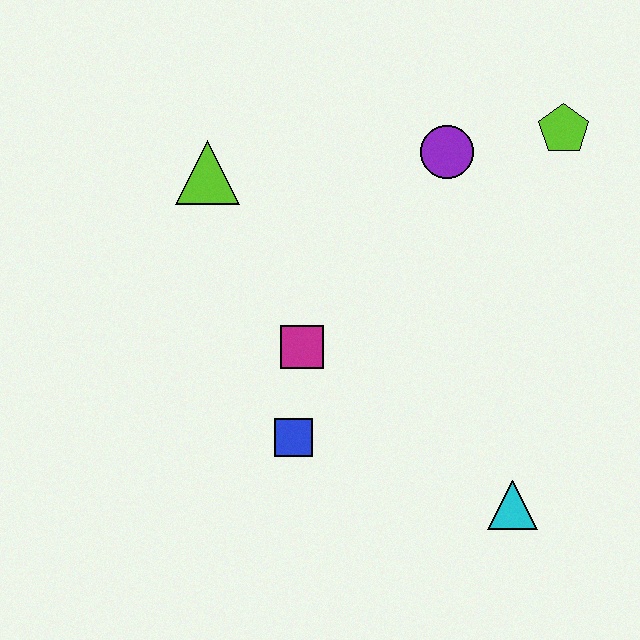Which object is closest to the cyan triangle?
The blue square is closest to the cyan triangle.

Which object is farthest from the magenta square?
The lime pentagon is farthest from the magenta square.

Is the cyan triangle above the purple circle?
No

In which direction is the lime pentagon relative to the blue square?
The lime pentagon is above the blue square.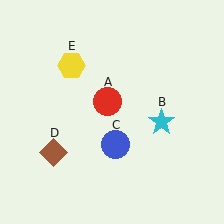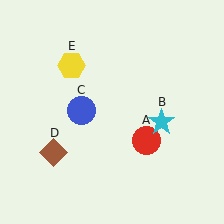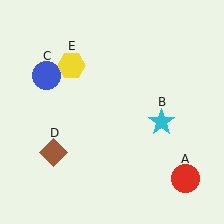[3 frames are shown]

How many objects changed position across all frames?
2 objects changed position: red circle (object A), blue circle (object C).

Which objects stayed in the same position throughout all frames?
Cyan star (object B) and brown diamond (object D) and yellow hexagon (object E) remained stationary.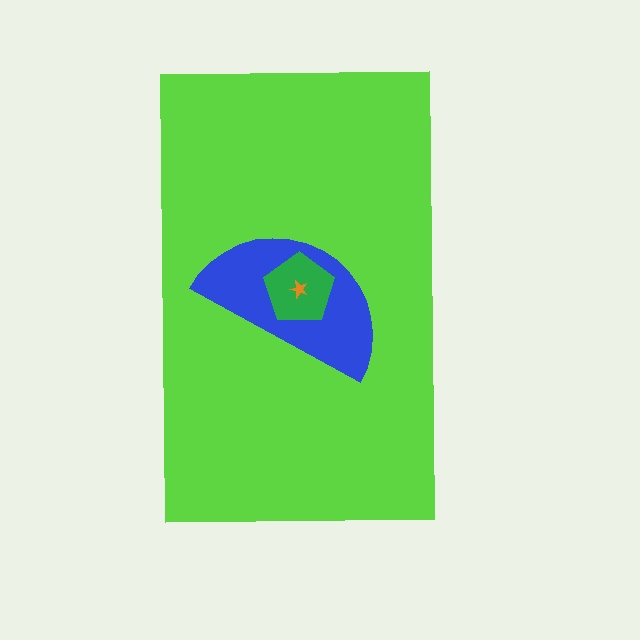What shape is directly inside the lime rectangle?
The blue semicircle.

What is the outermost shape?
The lime rectangle.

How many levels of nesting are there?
4.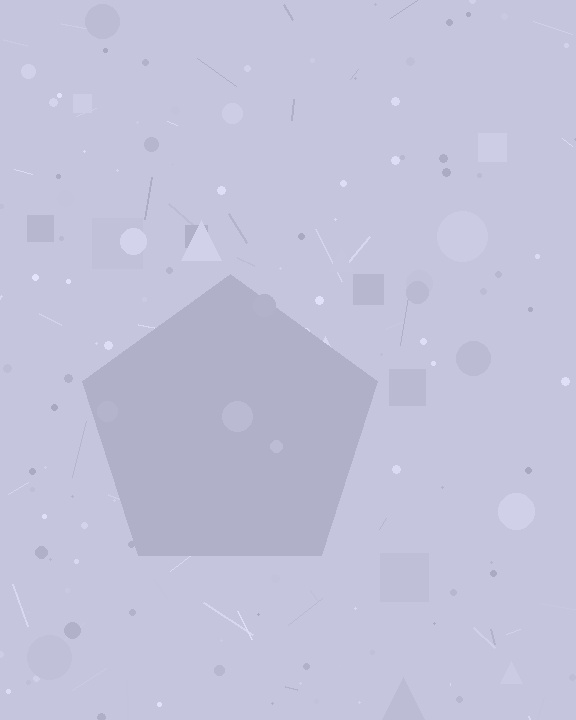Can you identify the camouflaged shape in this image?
The camouflaged shape is a pentagon.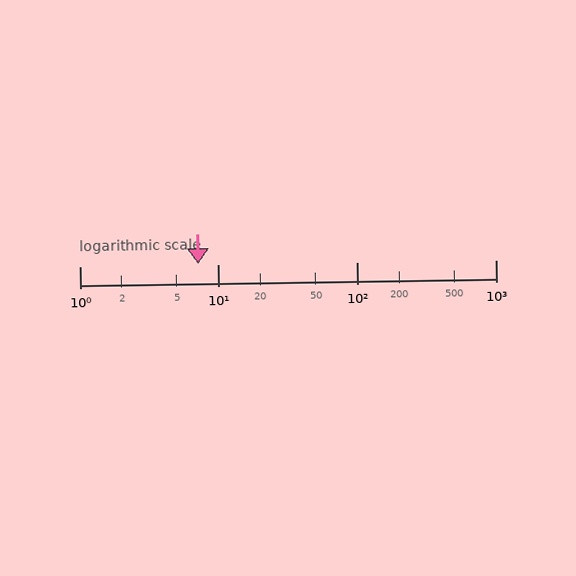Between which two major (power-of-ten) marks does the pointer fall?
The pointer is between 1 and 10.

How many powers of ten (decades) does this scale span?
The scale spans 3 decades, from 1 to 1000.